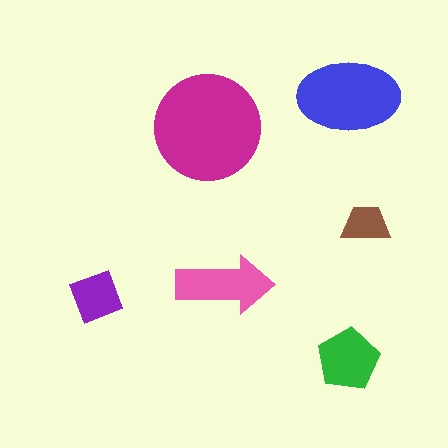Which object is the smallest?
The brown trapezoid.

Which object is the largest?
The magenta circle.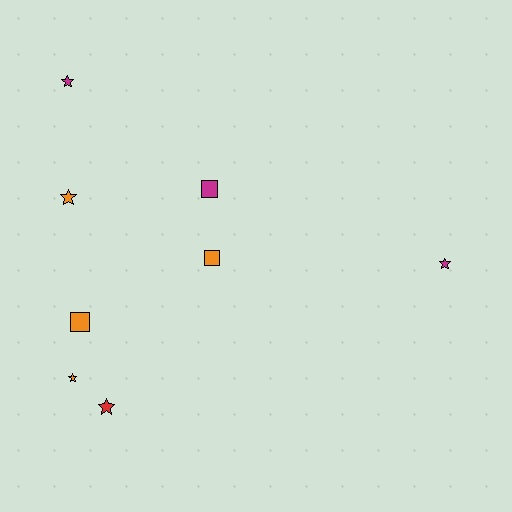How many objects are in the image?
There are 8 objects.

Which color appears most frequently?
Orange, with 4 objects.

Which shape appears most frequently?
Star, with 5 objects.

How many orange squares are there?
There are 2 orange squares.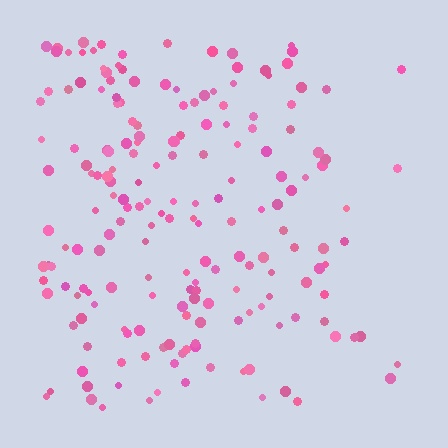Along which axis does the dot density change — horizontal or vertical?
Horizontal.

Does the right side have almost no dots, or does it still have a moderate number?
Still a moderate number, just noticeably fewer than the left.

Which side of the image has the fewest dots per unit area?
The right.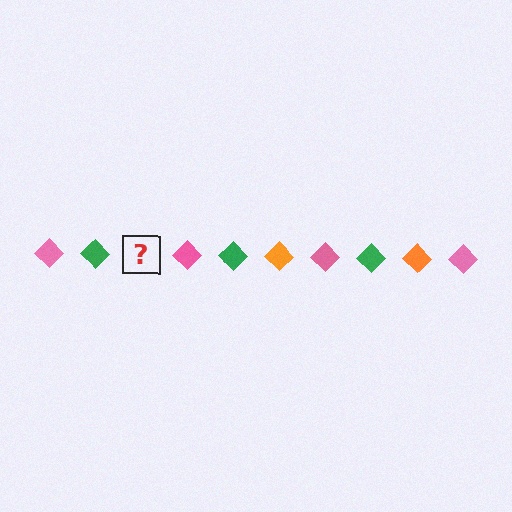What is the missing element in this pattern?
The missing element is an orange diamond.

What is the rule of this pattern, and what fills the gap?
The rule is that the pattern cycles through pink, green, orange diamonds. The gap should be filled with an orange diamond.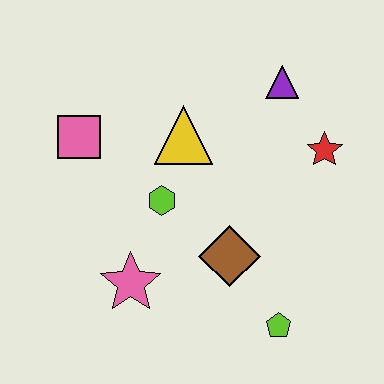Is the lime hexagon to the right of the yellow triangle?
No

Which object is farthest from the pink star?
The purple triangle is farthest from the pink star.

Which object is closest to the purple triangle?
The red star is closest to the purple triangle.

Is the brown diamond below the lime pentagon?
No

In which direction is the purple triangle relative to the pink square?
The purple triangle is to the right of the pink square.